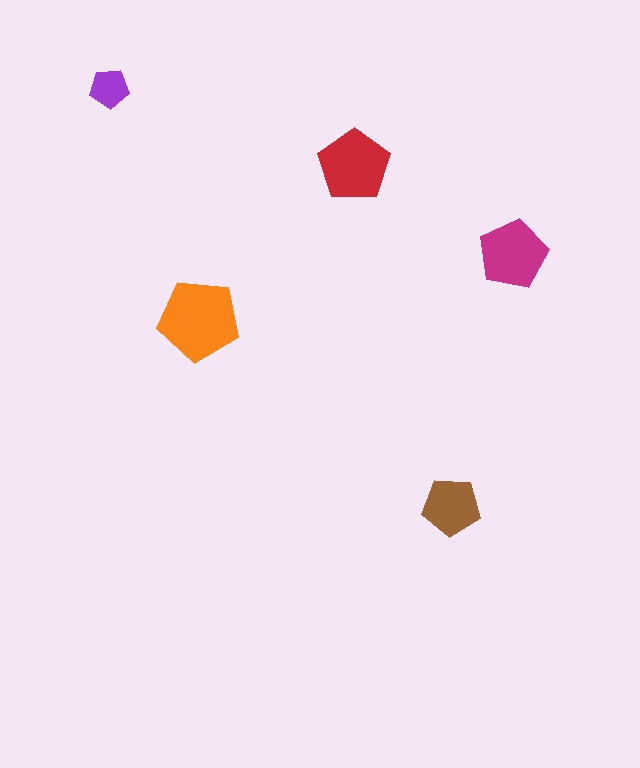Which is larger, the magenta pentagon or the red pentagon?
The red one.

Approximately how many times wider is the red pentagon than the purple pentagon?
About 2 times wider.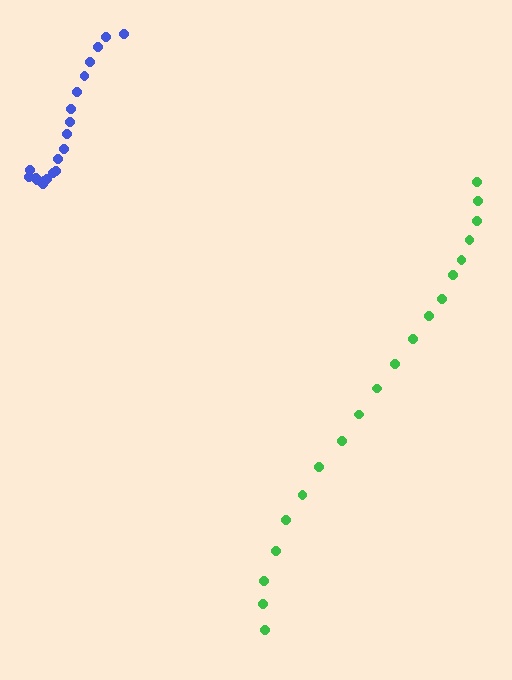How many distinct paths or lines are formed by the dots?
There are 2 distinct paths.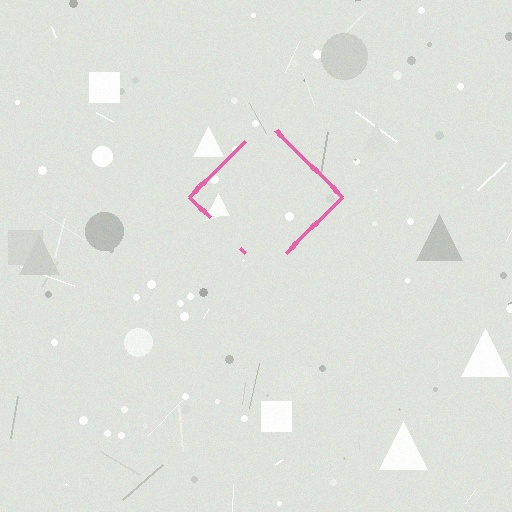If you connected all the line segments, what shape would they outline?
They would outline a diamond.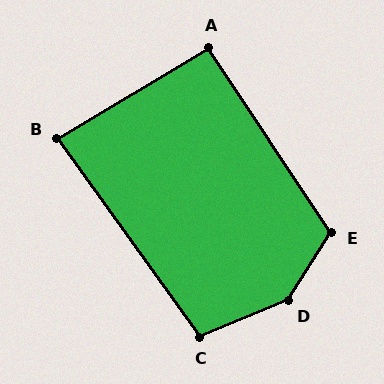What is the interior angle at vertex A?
Approximately 93 degrees (approximately right).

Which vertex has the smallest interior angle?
B, at approximately 85 degrees.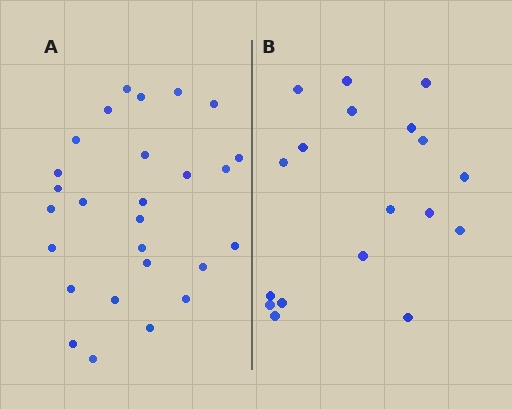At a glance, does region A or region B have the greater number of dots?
Region A (the left region) has more dots.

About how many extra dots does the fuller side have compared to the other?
Region A has roughly 8 or so more dots than region B.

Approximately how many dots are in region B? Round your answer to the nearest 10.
About 20 dots. (The exact count is 18, which rounds to 20.)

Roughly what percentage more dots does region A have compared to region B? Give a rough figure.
About 50% more.